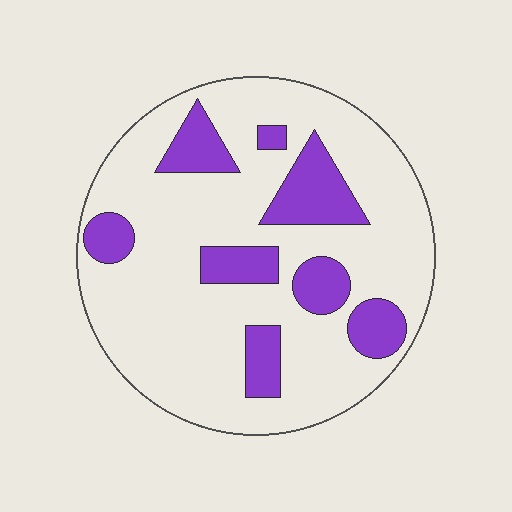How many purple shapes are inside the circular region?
8.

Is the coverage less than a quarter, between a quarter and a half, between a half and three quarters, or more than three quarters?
Less than a quarter.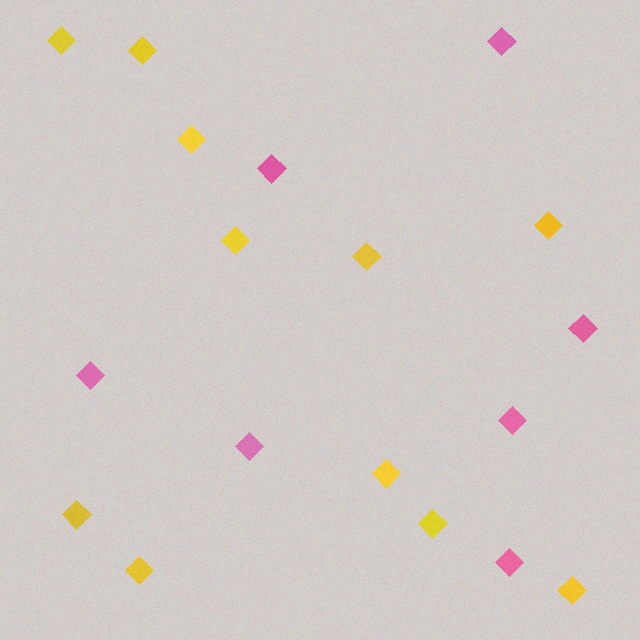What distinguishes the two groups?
There are 2 groups: one group of yellow diamonds (11) and one group of pink diamonds (7).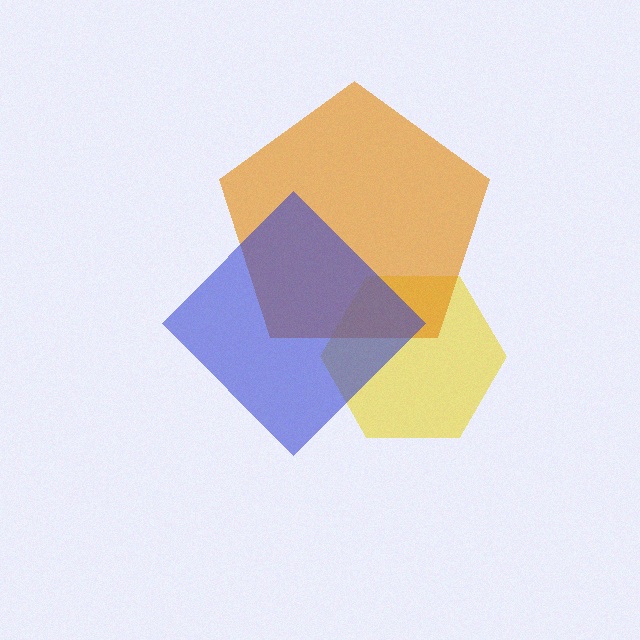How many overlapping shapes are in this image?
There are 3 overlapping shapes in the image.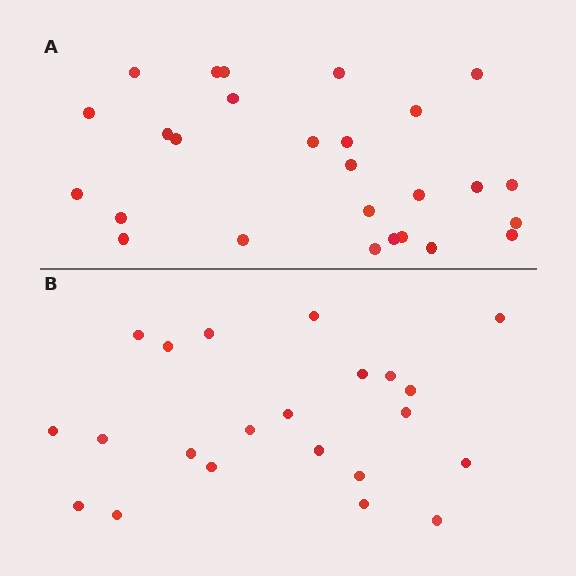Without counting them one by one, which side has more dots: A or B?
Region A (the top region) has more dots.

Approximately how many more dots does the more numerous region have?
Region A has about 5 more dots than region B.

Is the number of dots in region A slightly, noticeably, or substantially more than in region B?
Region A has only slightly more — the two regions are fairly close. The ratio is roughly 1.2 to 1.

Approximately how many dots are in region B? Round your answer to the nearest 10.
About 20 dots. (The exact count is 22, which rounds to 20.)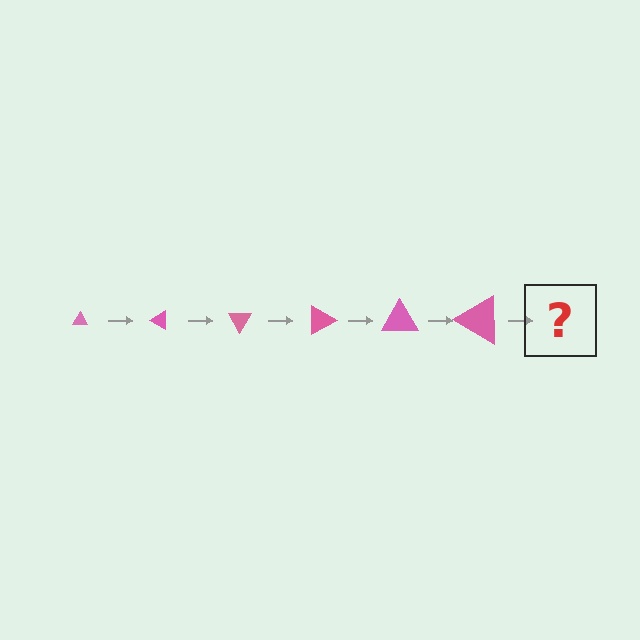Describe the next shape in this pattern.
It should be a triangle, larger than the previous one and rotated 180 degrees from the start.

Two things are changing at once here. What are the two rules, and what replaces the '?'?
The two rules are that the triangle grows larger each step and it rotates 30 degrees each step. The '?' should be a triangle, larger than the previous one and rotated 180 degrees from the start.